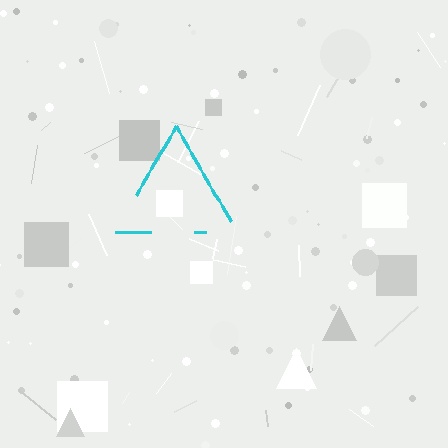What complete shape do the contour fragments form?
The contour fragments form a triangle.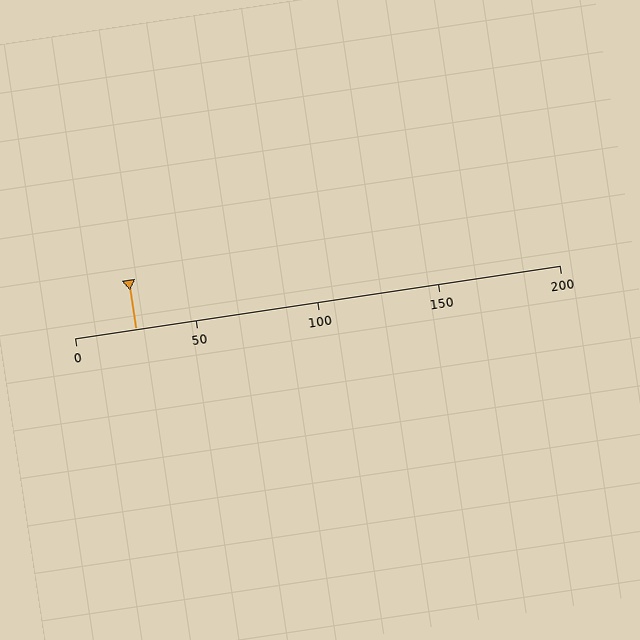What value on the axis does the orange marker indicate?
The marker indicates approximately 25.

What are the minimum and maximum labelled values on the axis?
The axis runs from 0 to 200.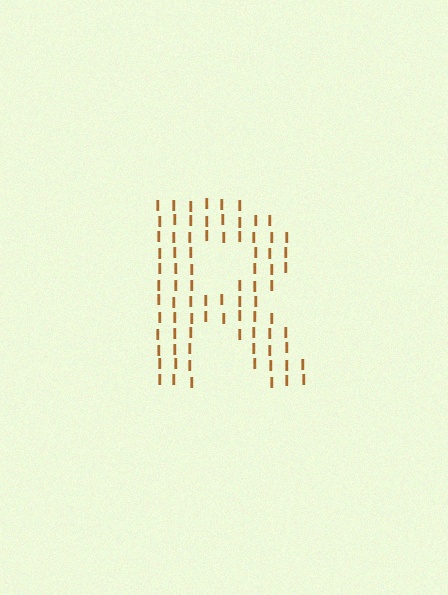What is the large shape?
The large shape is the letter R.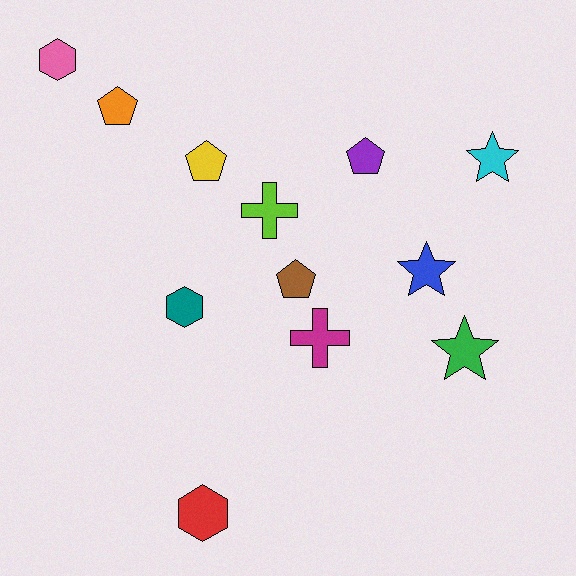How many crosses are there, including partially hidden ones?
There are 2 crosses.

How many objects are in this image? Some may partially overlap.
There are 12 objects.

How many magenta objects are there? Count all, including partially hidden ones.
There is 1 magenta object.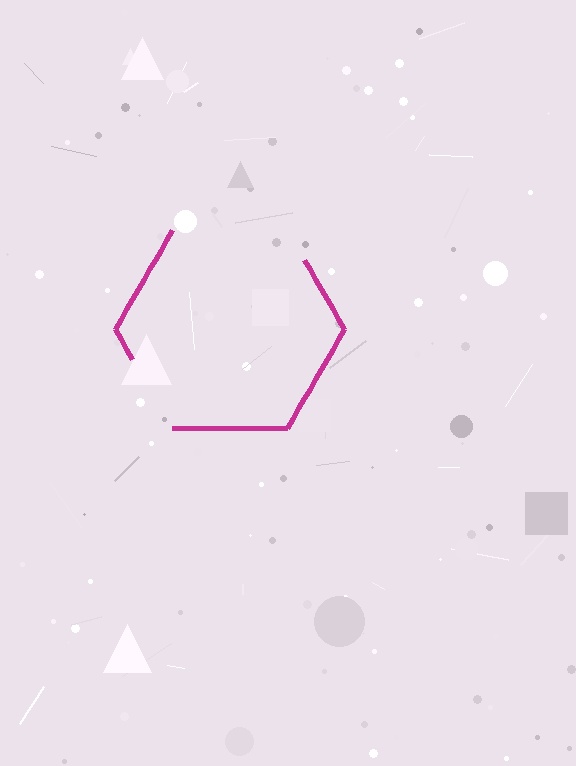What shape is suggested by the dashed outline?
The dashed outline suggests a hexagon.